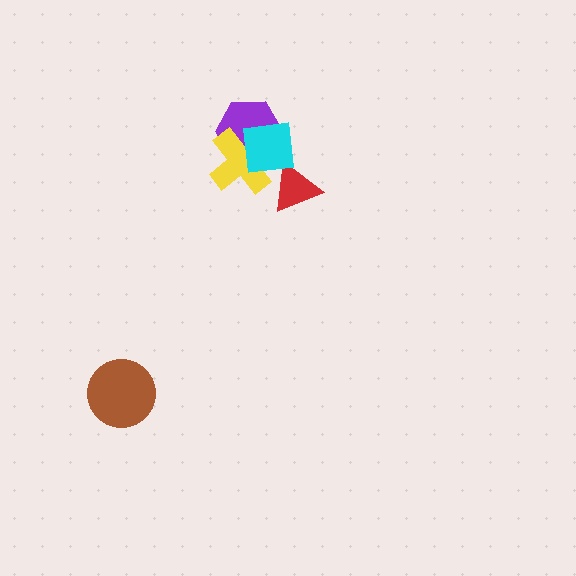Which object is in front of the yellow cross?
The cyan square is in front of the yellow cross.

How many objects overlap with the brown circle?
0 objects overlap with the brown circle.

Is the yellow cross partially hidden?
Yes, it is partially covered by another shape.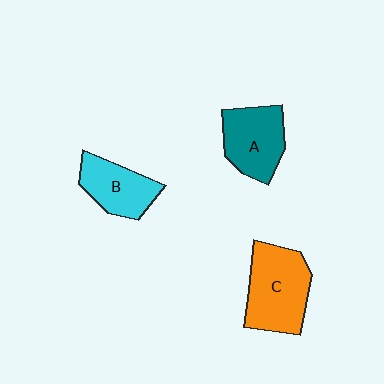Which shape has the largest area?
Shape C (orange).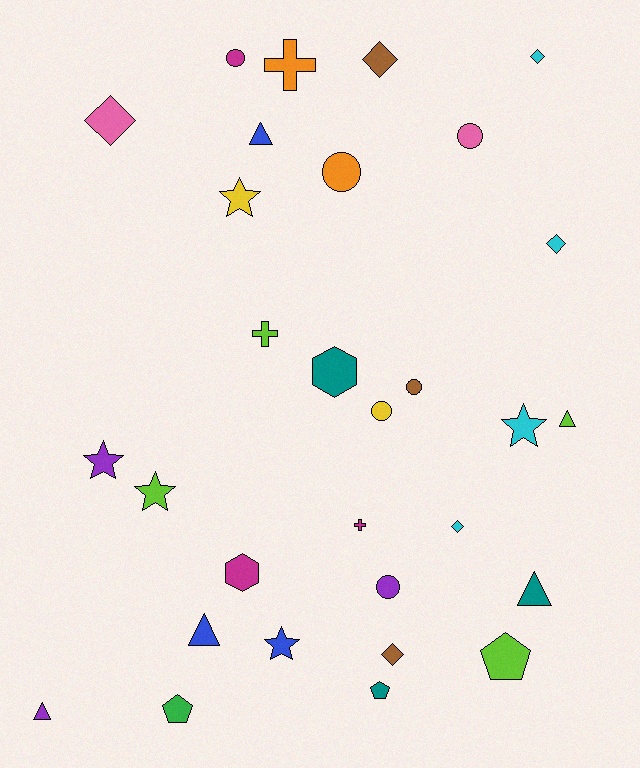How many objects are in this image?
There are 30 objects.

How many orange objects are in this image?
There are 2 orange objects.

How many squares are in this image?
There are no squares.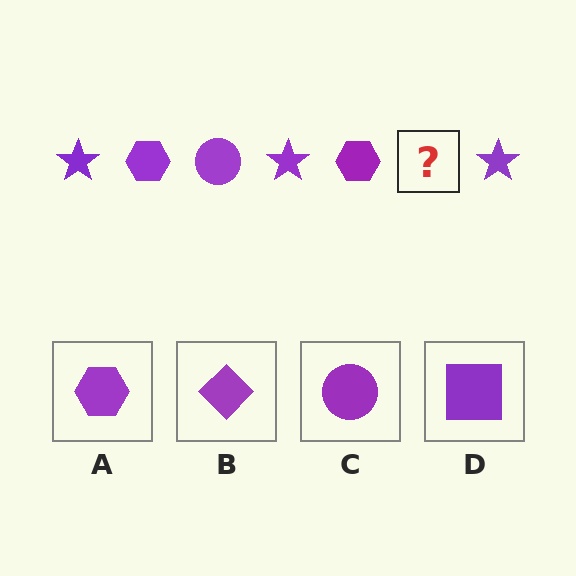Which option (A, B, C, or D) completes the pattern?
C.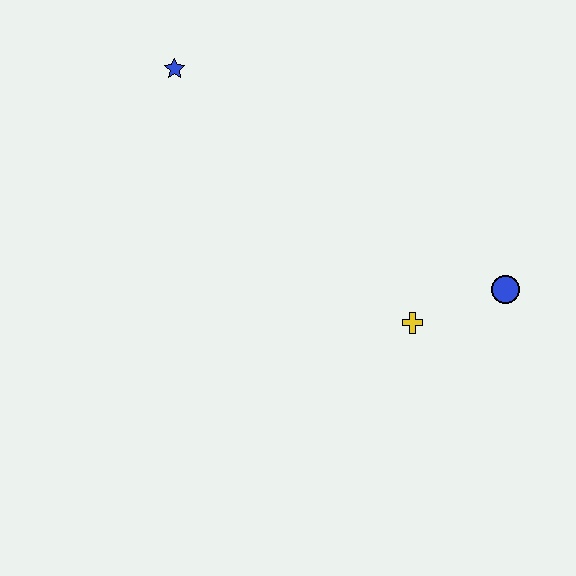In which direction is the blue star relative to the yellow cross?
The blue star is above the yellow cross.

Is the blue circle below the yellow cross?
No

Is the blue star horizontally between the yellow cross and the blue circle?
No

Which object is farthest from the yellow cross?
The blue star is farthest from the yellow cross.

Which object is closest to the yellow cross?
The blue circle is closest to the yellow cross.